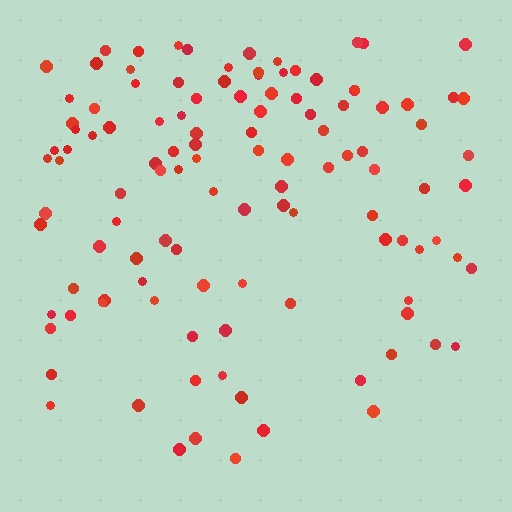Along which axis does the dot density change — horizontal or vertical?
Vertical.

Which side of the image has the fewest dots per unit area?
The bottom.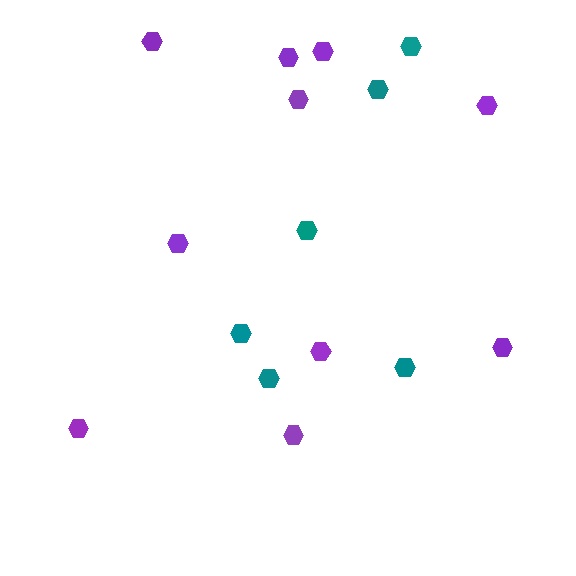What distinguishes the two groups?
There are 2 groups: one group of purple hexagons (10) and one group of teal hexagons (6).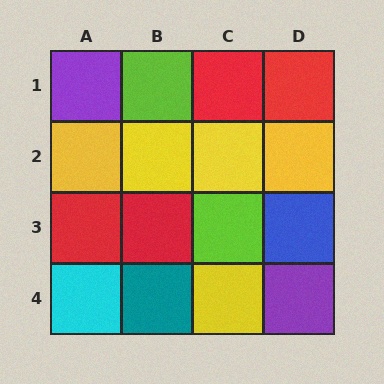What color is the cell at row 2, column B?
Yellow.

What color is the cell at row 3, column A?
Red.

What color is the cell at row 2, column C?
Yellow.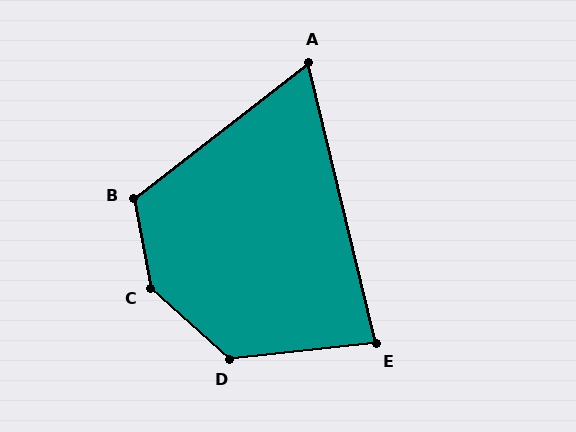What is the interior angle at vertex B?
Approximately 117 degrees (obtuse).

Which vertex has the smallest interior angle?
A, at approximately 66 degrees.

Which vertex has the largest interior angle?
C, at approximately 143 degrees.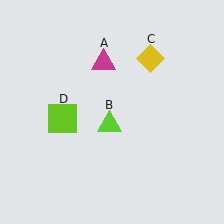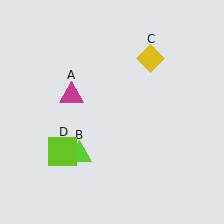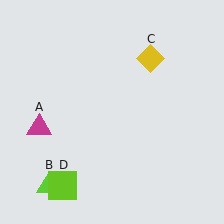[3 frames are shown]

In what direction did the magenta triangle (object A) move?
The magenta triangle (object A) moved down and to the left.